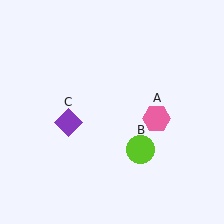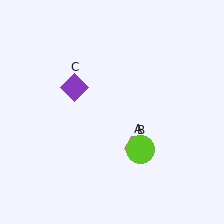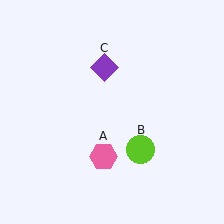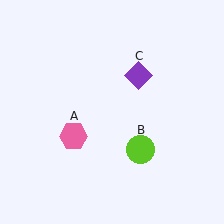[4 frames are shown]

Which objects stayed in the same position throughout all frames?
Lime circle (object B) remained stationary.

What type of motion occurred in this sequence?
The pink hexagon (object A), purple diamond (object C) rotated clockwise around the center of the scene.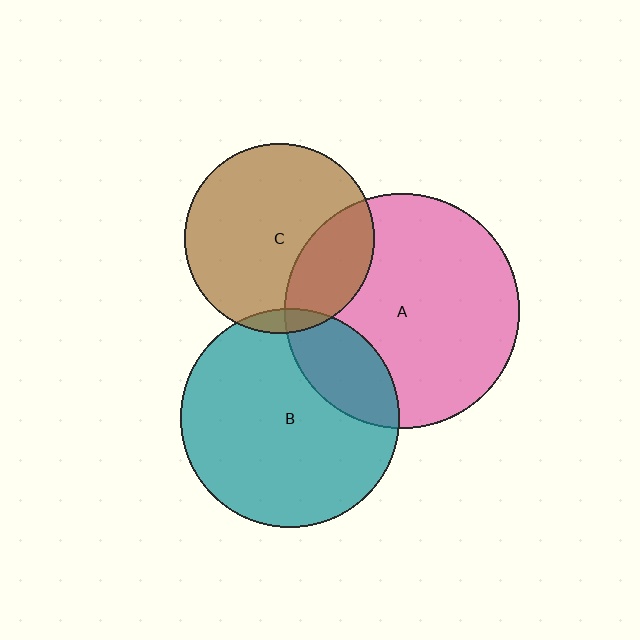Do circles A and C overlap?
Yes.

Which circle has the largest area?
Circle A (pink).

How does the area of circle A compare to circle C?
Approximately 1.5 times.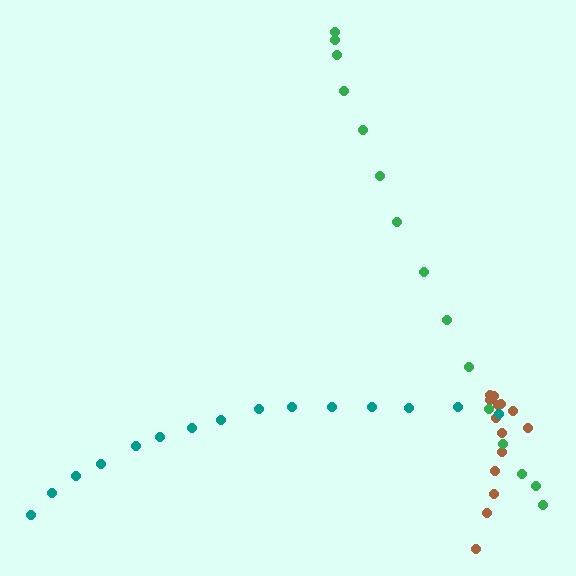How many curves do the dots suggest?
There are 3 distinct paths.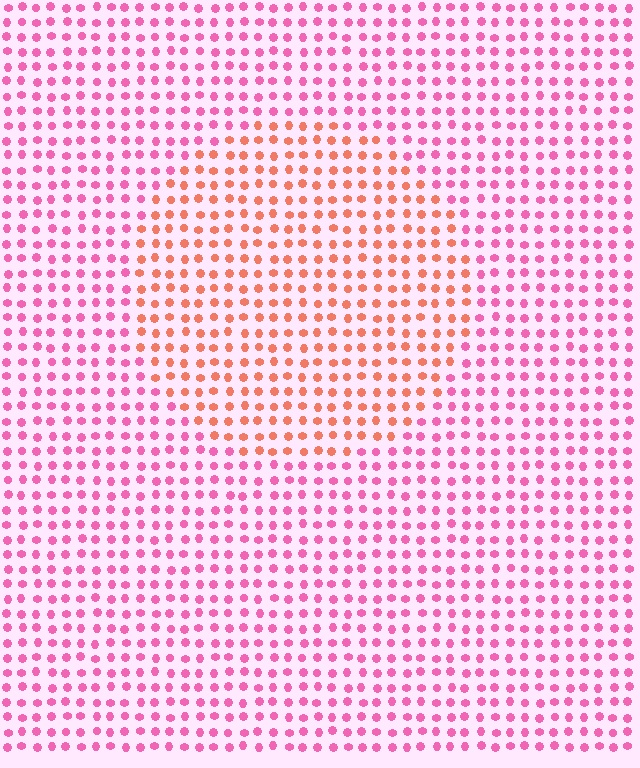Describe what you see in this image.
The image is filled with small pink elements in a uniform arrangement. A circle-shaped region is visible where the elements are tinted to a slightly different hue, forming a subtle color boundary.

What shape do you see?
I see a circle.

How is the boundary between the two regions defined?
The boundary is defined purely by a slight shift in hue (about 42 degrees). Spacing, size, and orientation are identical on both sides.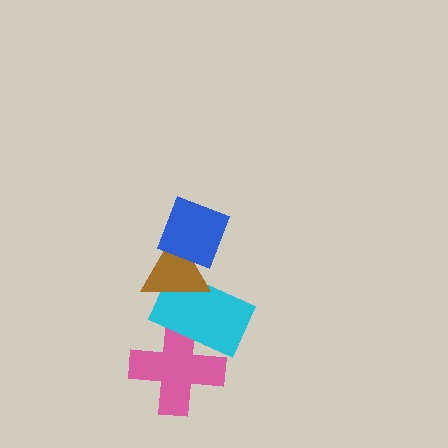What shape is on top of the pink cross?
The cyan rectangle is on top of the pink cross.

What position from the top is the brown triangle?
The brown triangle is 2nd from the top.